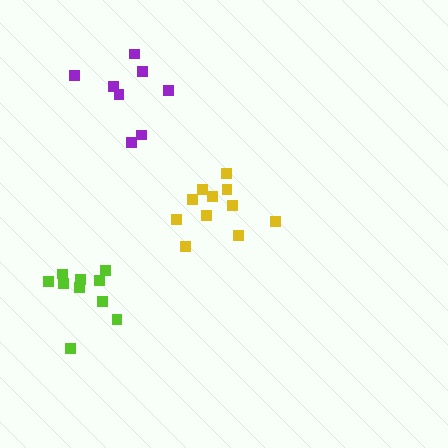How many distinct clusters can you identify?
There are 3 distinct clusters.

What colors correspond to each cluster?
The clusters are colored: yellow, lime, purple.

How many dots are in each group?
Group 1: 11 dots, Group 2: 10 dots, Group 3: 8 dots (29 total).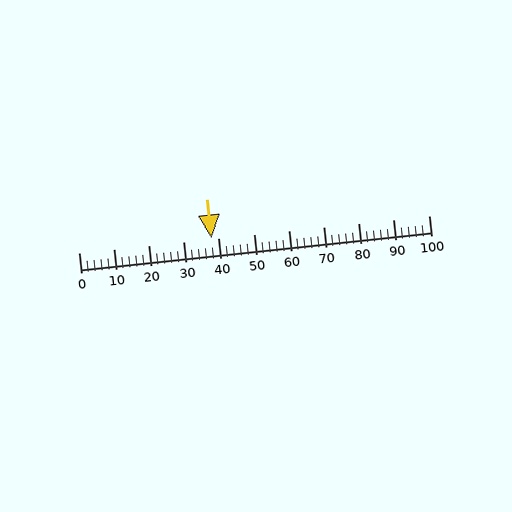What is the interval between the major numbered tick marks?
The major tick marks are spaced 10 units apart.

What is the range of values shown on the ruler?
The ruler shows values from 0 to 100.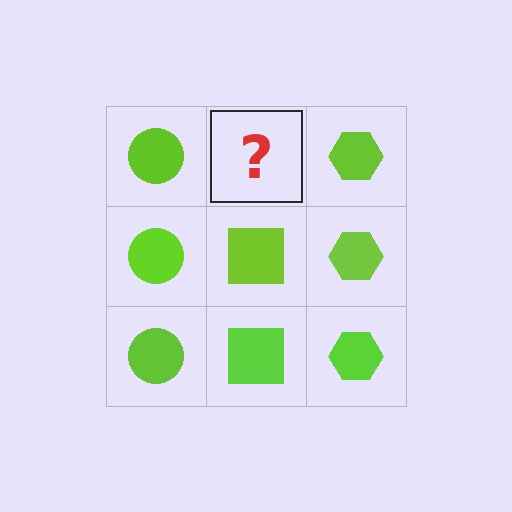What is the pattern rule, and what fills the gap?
The rule is that each column has a consistent shape. The gap should be filled with a lime square.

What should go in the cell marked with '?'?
The missing cell should contain a lime square.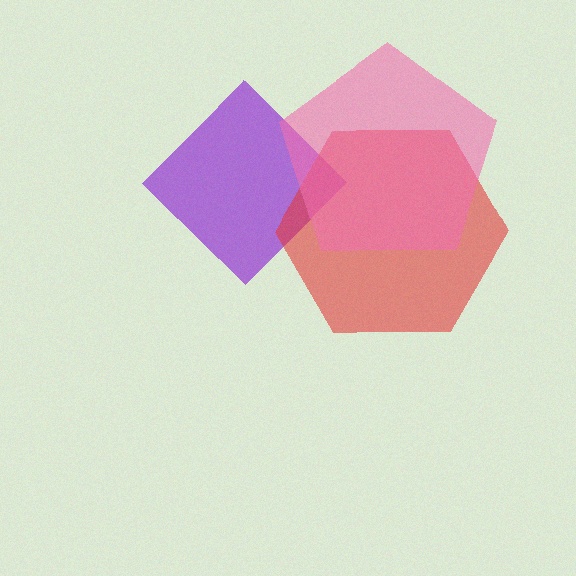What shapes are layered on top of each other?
The layered shapes are: a purple diamond, a red hexagon, a pink pentagon.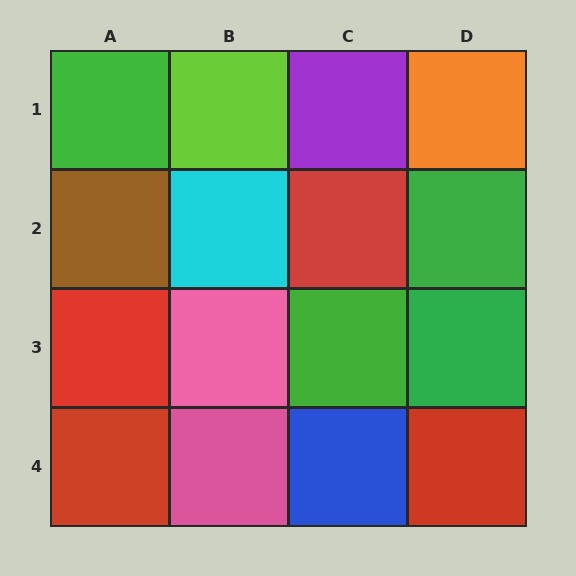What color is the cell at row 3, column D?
Green.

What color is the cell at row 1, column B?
Lime.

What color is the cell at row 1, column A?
Green.